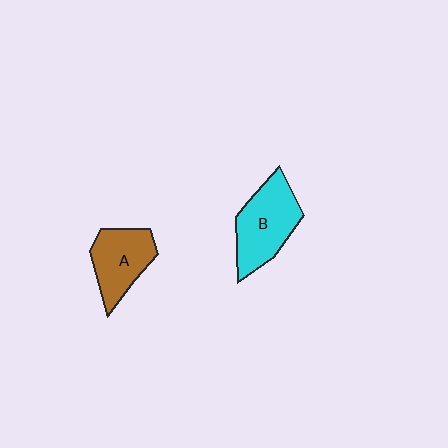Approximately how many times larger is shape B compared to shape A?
Approximately 1.2 times.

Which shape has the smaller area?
Shape A (brown).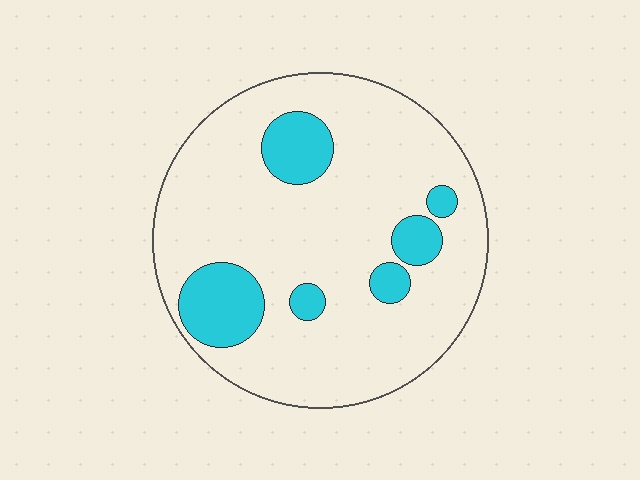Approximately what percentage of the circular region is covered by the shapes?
Approximately 15%.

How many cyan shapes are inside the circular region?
6.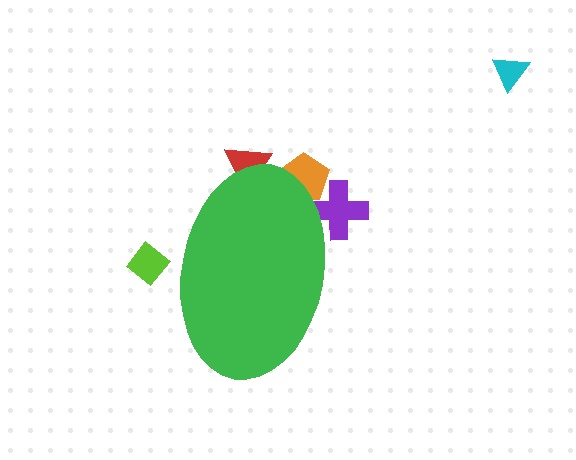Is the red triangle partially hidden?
Yes, the red triangle is partially hidden behind the green ellipse.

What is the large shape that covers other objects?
A green ellipse.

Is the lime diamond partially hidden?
Yes, the lime diamond is partially hidden behind the green ellipse.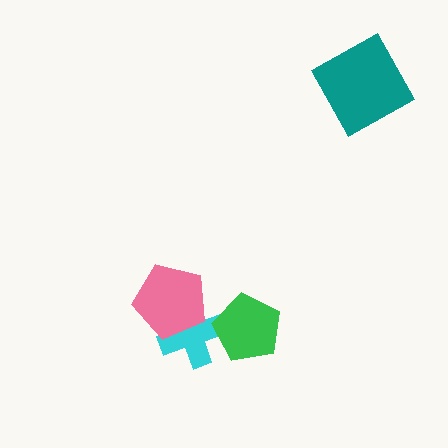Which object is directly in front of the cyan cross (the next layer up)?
The pink pentagon is directly in front of the cyan cross.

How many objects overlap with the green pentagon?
1 object overlaps with the green pentagon.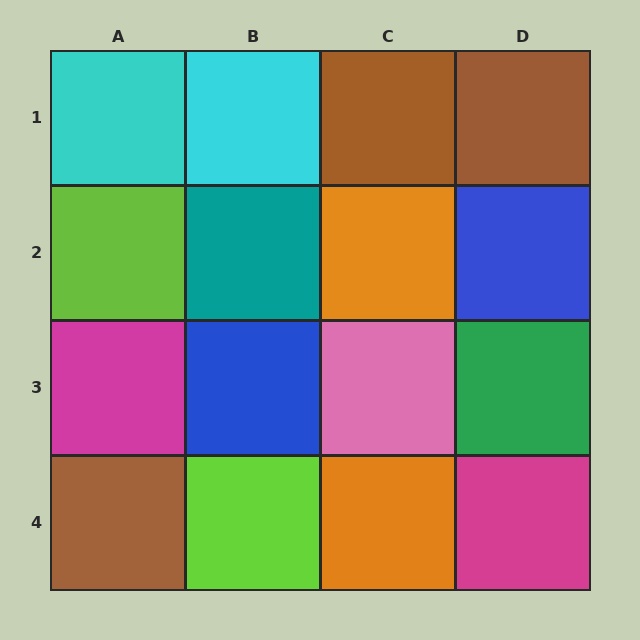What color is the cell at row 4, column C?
Orange.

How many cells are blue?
2 cells are blue.